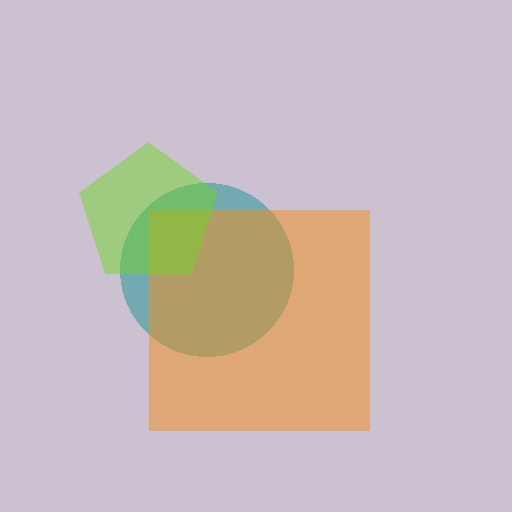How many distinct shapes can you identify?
There are 3 distinct shapes: a teal circle, an orange square, a lime pentagon.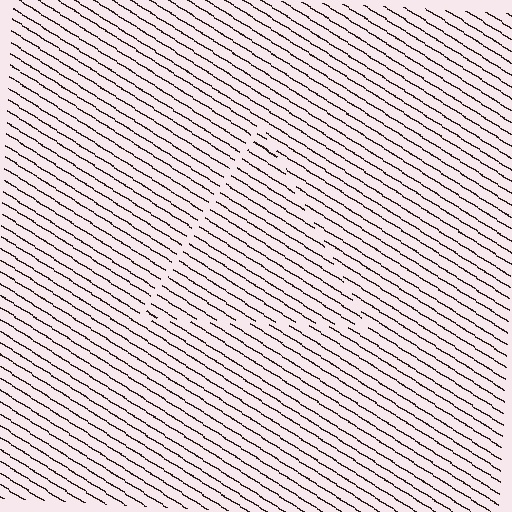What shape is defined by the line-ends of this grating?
An illusory triangle. The interior of the shape contains the same grating, shifted by half a period — the contour is defined by the phase discontinuity where line-ends from the inner and outer gratings abut.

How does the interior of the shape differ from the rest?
The interior of the shape contains the same grating, shifted by half a period — the contour is defined by the phase discontinuity where line-ends from the inner and outer gratings abut.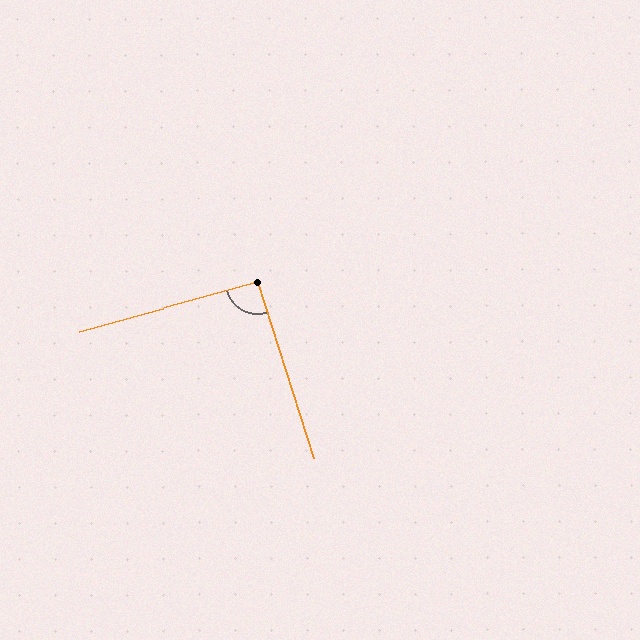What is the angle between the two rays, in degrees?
Approximately 92 degrees.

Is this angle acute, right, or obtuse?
It is approximately a right angle.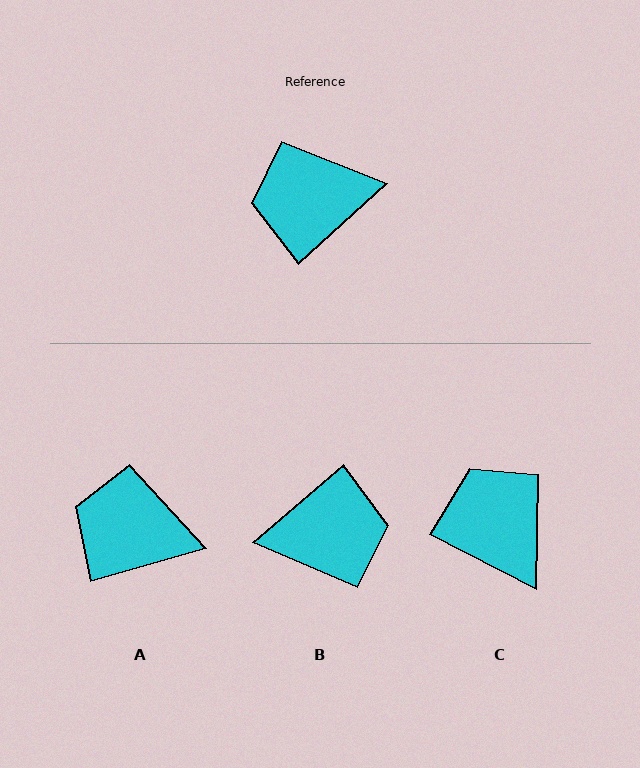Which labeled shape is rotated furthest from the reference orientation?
B, about 179 degrees away.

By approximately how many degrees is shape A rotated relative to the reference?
Approximately 26 degrees clockwise.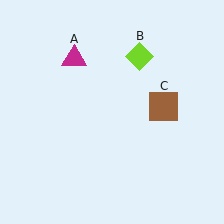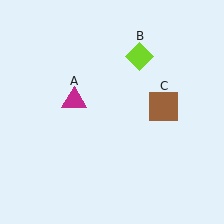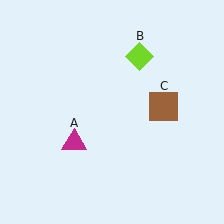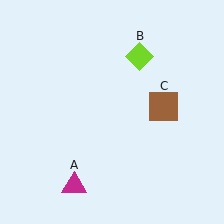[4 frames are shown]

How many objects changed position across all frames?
1 object changed position: magenta triangle (object A).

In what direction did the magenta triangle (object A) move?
The magenta triangle (object A) moved down.